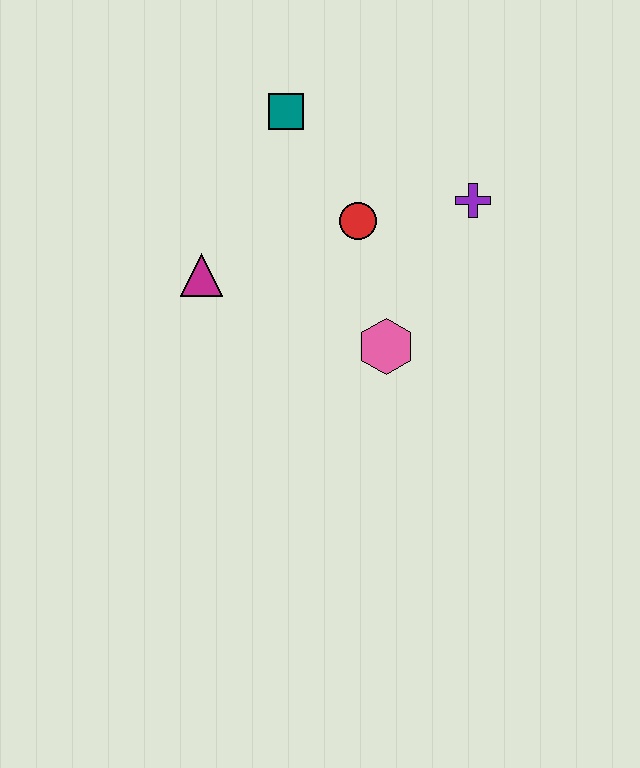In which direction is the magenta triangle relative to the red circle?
The magenta triangle is to the left of the red circle.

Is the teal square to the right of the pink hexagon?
No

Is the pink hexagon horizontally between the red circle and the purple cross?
Yes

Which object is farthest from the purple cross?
The magenta triangle is farthest from the purple cross.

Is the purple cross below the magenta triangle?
No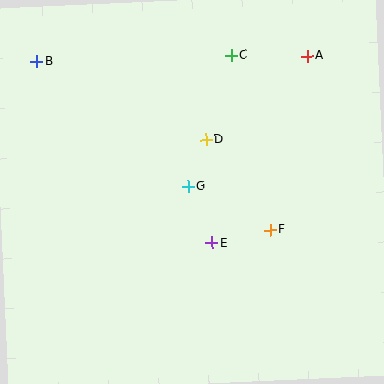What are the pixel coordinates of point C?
Point C is at (231, 55).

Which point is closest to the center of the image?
Point G at (188, 186) is closest to the center.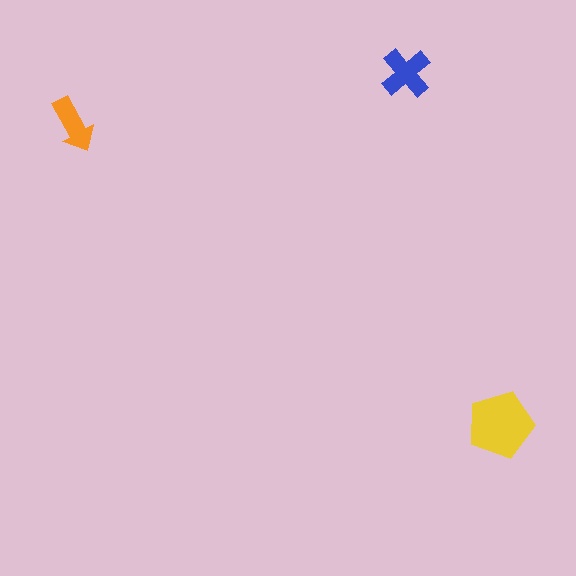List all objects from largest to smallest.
The yellow pentagon, the blue cross, the orange arrow.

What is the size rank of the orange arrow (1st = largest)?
3rd.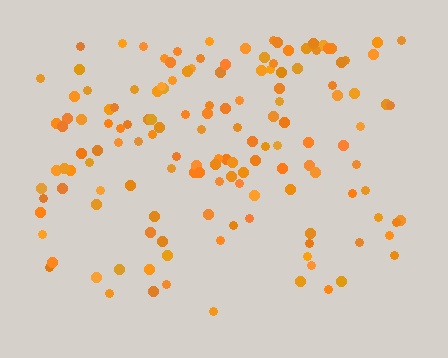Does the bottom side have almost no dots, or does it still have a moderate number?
Still a moderate number, just noticeably fewer than the top.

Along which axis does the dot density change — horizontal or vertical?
Vertical.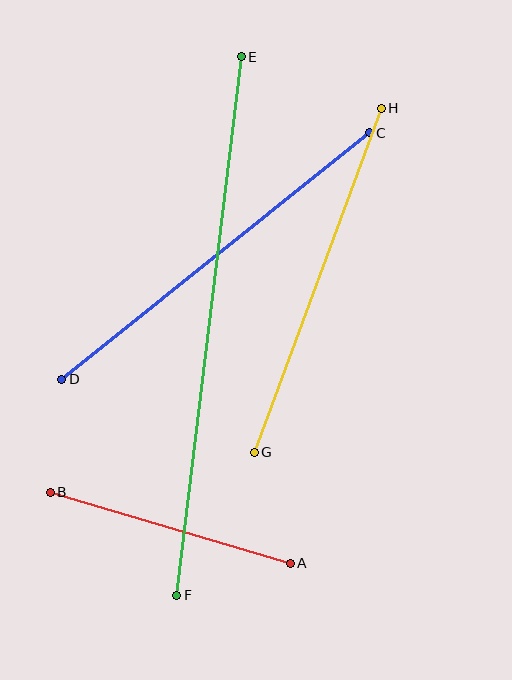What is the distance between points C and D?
The distance is approximately 394 pixels.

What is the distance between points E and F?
The distance is approximately 543 pixels.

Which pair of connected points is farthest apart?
Points E and F are farthest apart.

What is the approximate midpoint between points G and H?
The midpoint is at approximately (318, 280) pixels.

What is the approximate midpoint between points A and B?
The midpoint is at approximately (170, 528) pixels.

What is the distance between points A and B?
The distance is approximately 250 pixels.